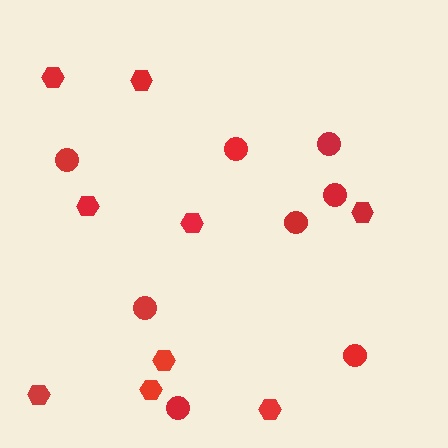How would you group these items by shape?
There are 2 groups: one group of circles (8) and one group of hexagons (9).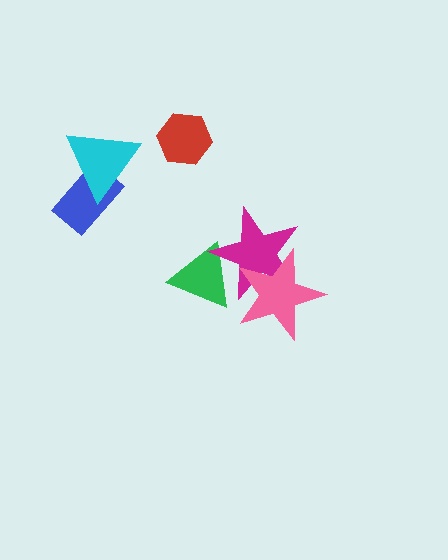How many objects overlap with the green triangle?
1 object overlaps with the green triangle.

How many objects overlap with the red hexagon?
0 objects overlap with the red hexagon.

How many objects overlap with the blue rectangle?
1 object overlaps with the blue rectangle.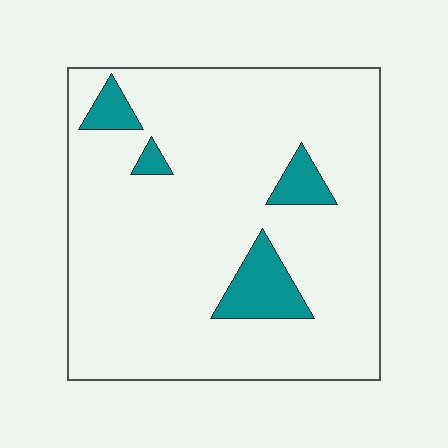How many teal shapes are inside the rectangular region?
4.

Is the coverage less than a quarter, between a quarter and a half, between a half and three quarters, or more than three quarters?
Less than a quarter.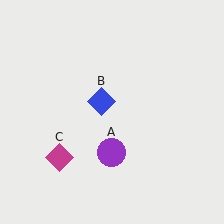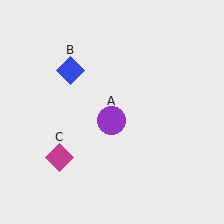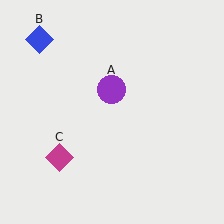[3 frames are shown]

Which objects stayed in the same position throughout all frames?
Magenta diamond (object C) remained stationary.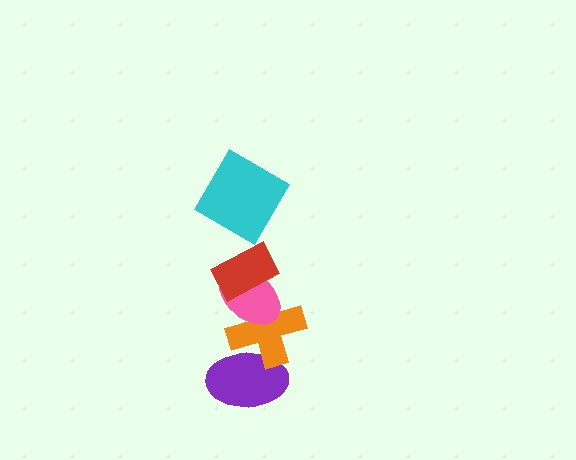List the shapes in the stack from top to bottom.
From top to bottom: the cyan square, the red rectangle, the pink ellipse, the orange cross, the purple ellipse.